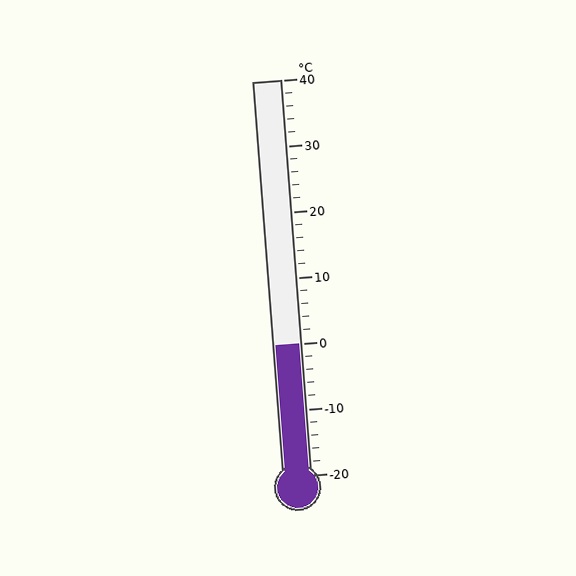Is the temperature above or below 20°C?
The temperature is below 20°C.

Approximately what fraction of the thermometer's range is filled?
The thermometer is filled to approximately 35% of its range.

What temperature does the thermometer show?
The thermometer shows approximately 0°C.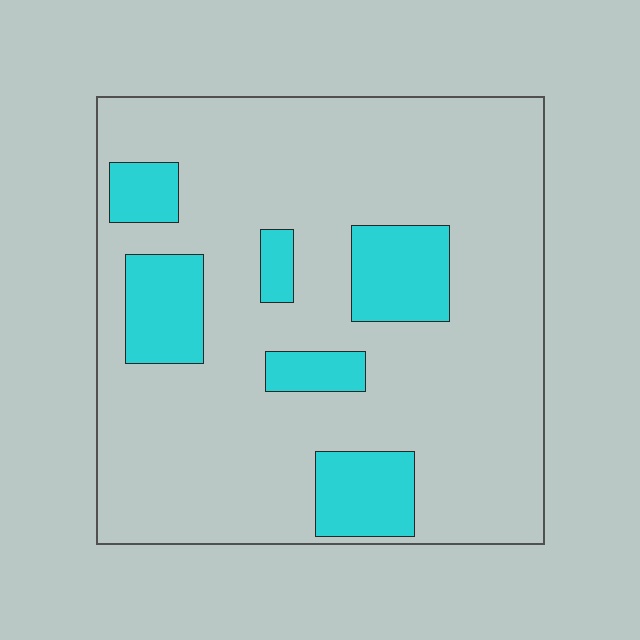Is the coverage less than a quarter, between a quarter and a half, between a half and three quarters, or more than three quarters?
Less than a quarter.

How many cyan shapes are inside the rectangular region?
6.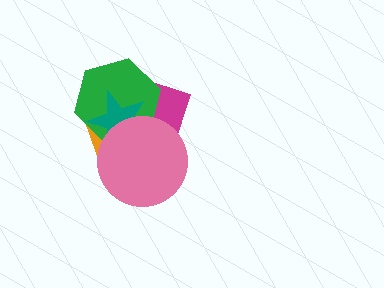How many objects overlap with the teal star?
4 objects overlap with the teal star.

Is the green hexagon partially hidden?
Yes, it is partially covered by another shape.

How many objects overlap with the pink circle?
4 objects overlap with the pink circle.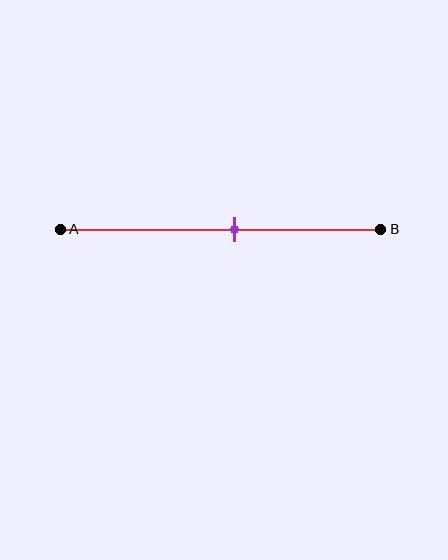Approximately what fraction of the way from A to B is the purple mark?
The purple mark is approximately 55% of the way from A to B.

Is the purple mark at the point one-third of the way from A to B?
No, the mark is at about 55% from A, not at the 33% one-third point.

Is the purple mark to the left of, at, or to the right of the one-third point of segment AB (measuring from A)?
The purple mark is to the right of the one-third point of segment AB.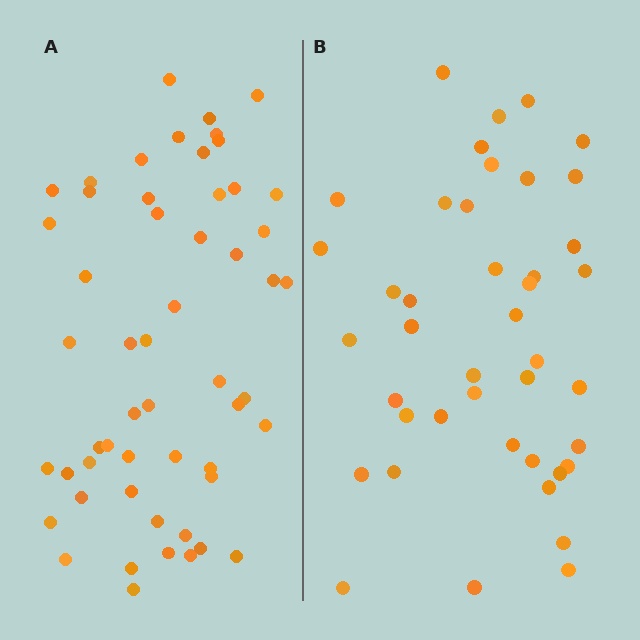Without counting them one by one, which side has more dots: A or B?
Region A (the left region) has more dots.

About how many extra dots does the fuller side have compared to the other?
Region A has roughly 12 or so more dots than region B.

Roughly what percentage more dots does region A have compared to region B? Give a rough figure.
About 30% more.